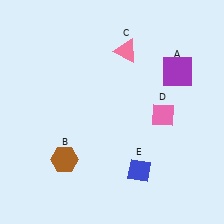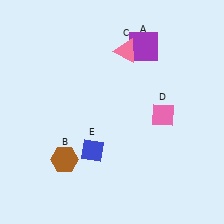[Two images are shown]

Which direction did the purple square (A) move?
The purple square (A) moved left.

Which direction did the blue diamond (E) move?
The blue diamond (E) moved left.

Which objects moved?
The objects that moved are: the purple square (A), the blue diamond (E).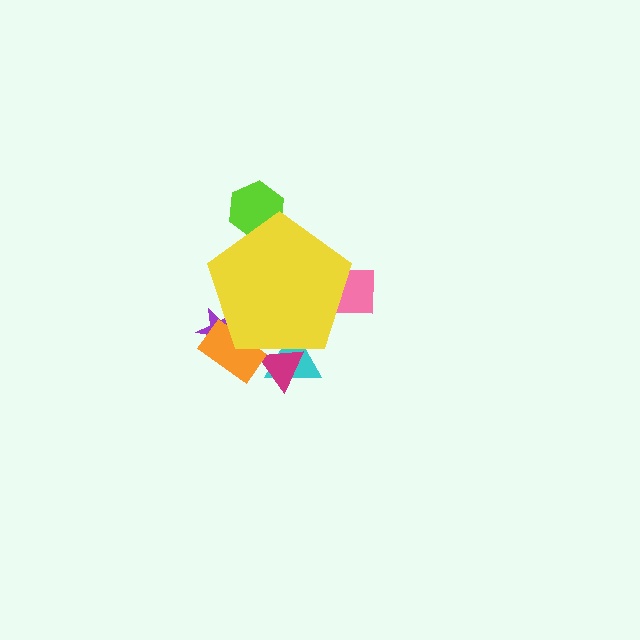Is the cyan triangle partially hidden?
Yes, the cyan triangle is partially hidden behind the yellow pentagon.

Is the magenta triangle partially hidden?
Yes, the magenta triangle is partially hidden behind the yellow pentagon.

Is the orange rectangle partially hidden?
Yes, the orange rectangle is partially hidden behind the yellow pentagon.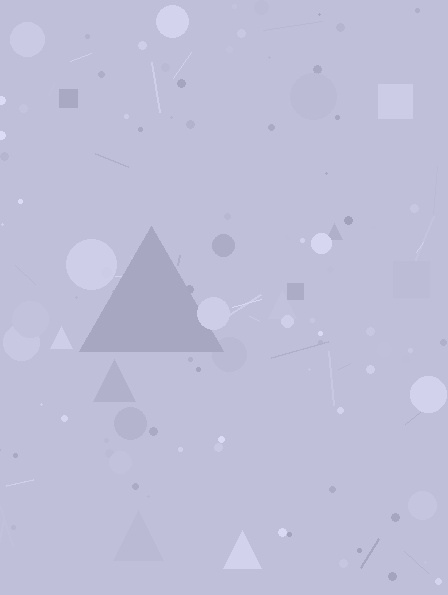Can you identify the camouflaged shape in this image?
The camouflaged shape is a triangle.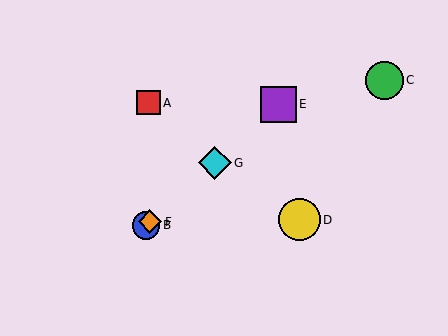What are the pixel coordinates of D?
Object D is at (299, 220).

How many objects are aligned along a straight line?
4 objects (B, E, F, G) are aligned along a straight line.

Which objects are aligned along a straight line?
Objects B, E, F, G are aligned along a straight line.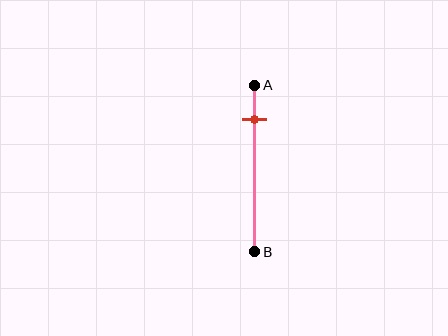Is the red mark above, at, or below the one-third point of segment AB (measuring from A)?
The red mark is above the one-third point of segment AB.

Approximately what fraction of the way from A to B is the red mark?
The red mark is approximately 20% of the way from A to B.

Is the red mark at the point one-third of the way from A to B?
No, the mark is at about 20% from A, not at the 33% one-third point.